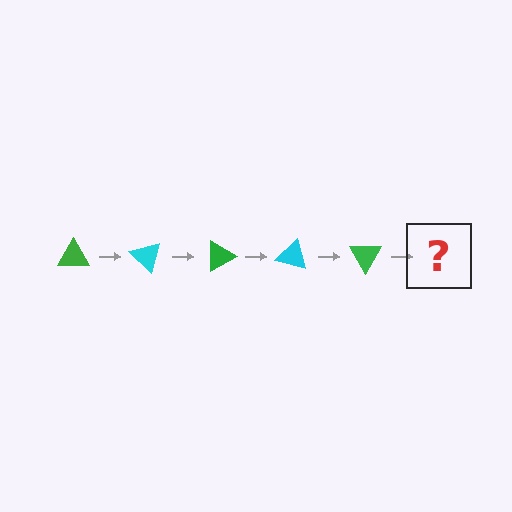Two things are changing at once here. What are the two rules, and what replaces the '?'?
The two rules are that it rotates 45 degrees each step and the color cycles through green and cyan. The '?' should be a cyan triangle, rotated 225 degrees from the start.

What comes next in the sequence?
The next element should be a cyan triangle, rotated 225 degrees from the start.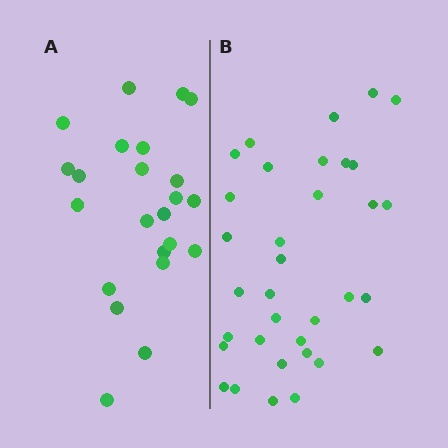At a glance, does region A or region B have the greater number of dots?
Region B (the right region) has more dots.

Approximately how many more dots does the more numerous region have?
Region B has roughly 12 or so more dots than region A.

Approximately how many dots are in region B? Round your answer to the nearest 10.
About 30 dots. (The exact count is 34, which rounds to 30.)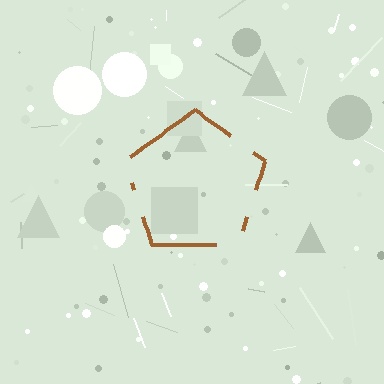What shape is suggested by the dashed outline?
The dashed outline suggests a pentagon.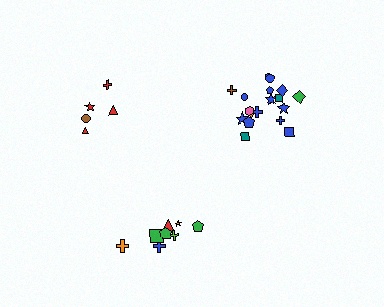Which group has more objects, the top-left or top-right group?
The top-right group.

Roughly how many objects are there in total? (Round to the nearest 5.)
Roughly 30 objects in total.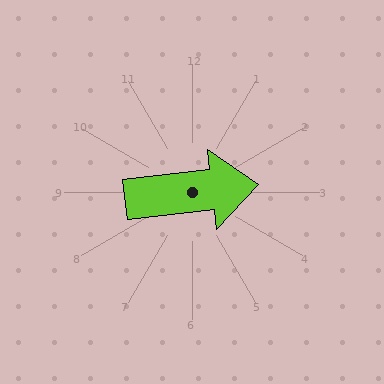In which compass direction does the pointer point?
East.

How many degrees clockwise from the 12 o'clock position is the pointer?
Approximately 83 degrees.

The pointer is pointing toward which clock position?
Roughly 3 o'clock.